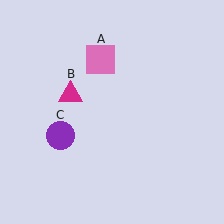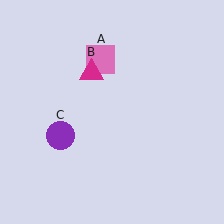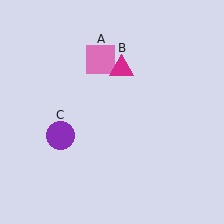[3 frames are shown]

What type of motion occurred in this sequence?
The magenta triangle (object B) rotated clockwise around the center of the scene.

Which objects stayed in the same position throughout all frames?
Pink square (object A) and purple circle (object C) remained stationary.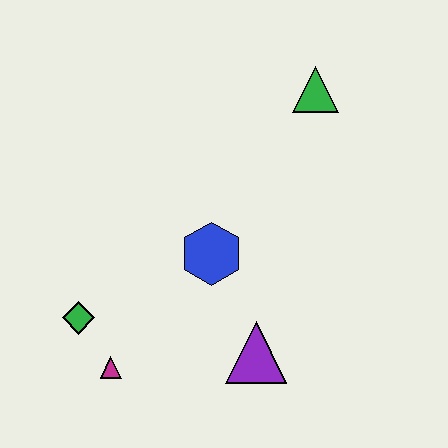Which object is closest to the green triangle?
The blue hexagon is closest to the green triangle.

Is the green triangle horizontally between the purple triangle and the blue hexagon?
No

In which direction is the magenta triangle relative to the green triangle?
The magenta triangle is below the green triangle.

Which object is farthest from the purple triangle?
The green triangle is farthest from the purple triangle.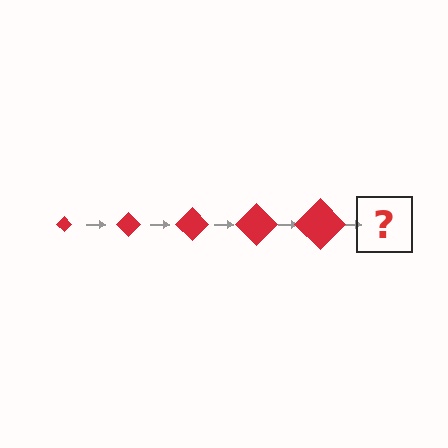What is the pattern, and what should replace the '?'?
The pattern is that the diamond gets progressively larger each step. The '?' should be a red diamond, larger than the previous one.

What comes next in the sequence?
The next element should be a red diamond, larger than the previous one.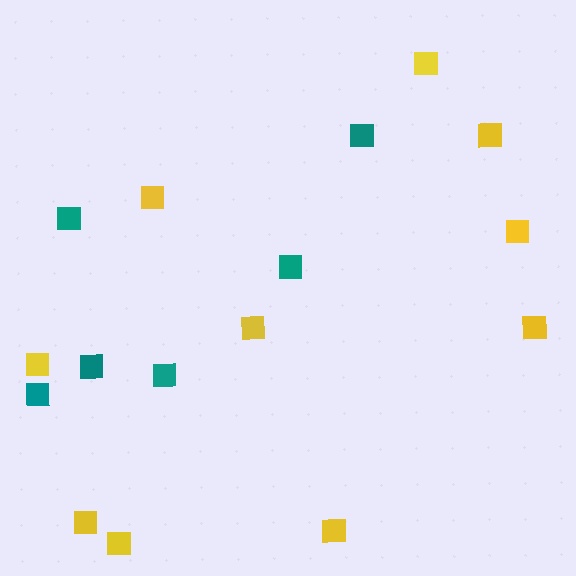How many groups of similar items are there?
There are 2 groups: one group of yellow squares (10) and one group of teal squares (6).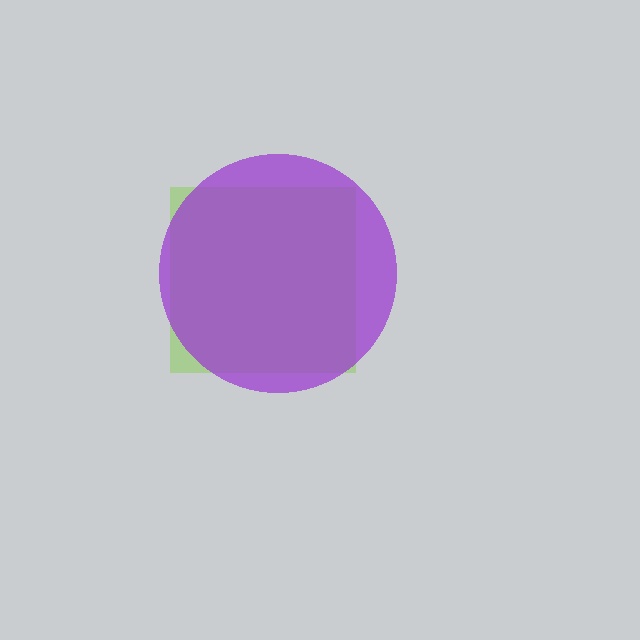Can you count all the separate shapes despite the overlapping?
Yes, there are 2 separate shapes.